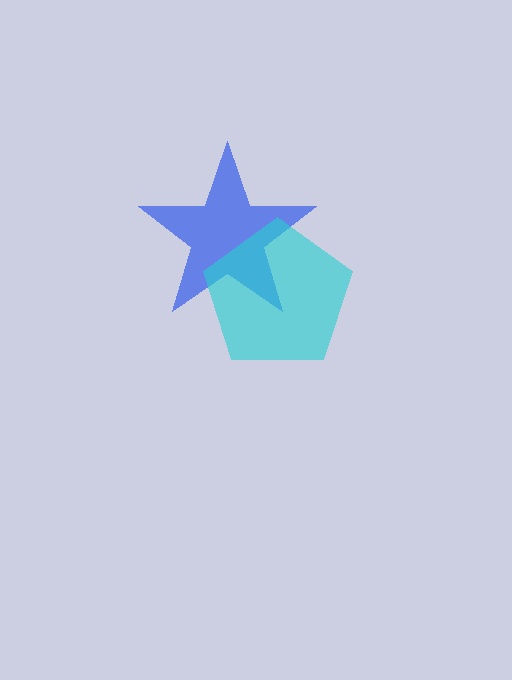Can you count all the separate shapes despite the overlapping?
Yes, there are 2 separate shapes.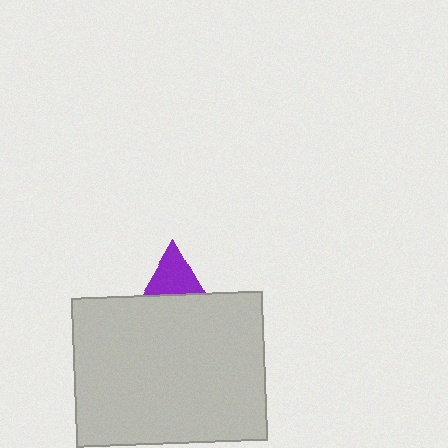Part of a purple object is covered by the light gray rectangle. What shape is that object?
It is a triangle.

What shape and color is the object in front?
The object in front is a light gray rectangle.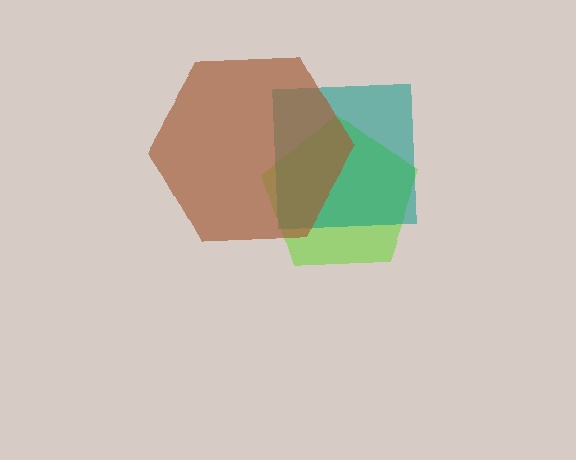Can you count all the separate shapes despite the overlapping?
Yes, there are 3 separate shapes.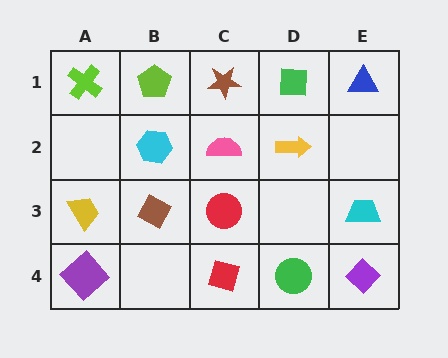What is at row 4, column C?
A red diamond.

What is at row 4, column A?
A purple diamond.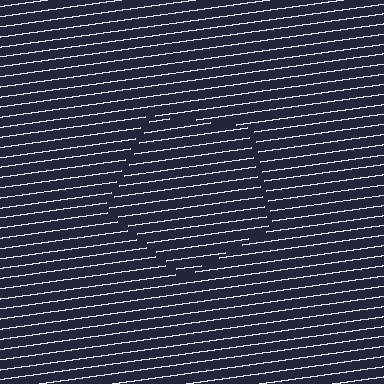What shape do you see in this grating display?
An illusory pentagon. The interior of the shape contains the same grating, shifted by half a period — the contour is defined by the phase discontinuity where line-ends from the inner and outer gratings abut.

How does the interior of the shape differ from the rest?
The interior of the shape contains the same grating, shifted by half a period — the contour is defined by the phase discontinuity where line-ends from the inner and outer gratings abut.